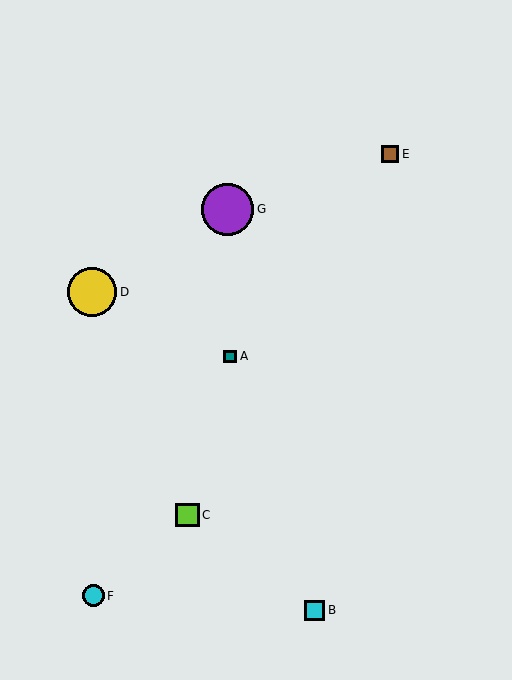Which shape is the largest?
The purple circle (labeled G) is the largest.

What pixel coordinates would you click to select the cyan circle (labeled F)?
Click at (93, 596) to select the cyan circle F.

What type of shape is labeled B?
Shape B is a cyan square.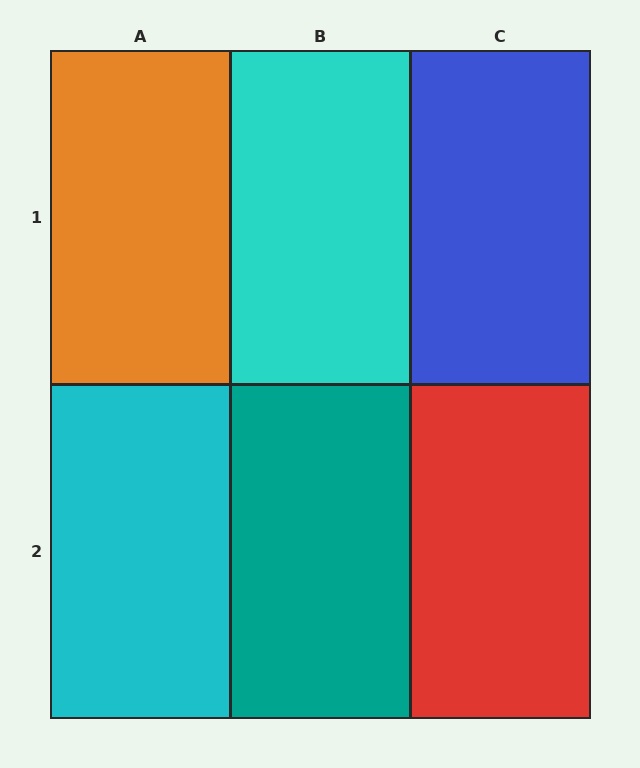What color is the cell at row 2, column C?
Red.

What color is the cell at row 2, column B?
Teal.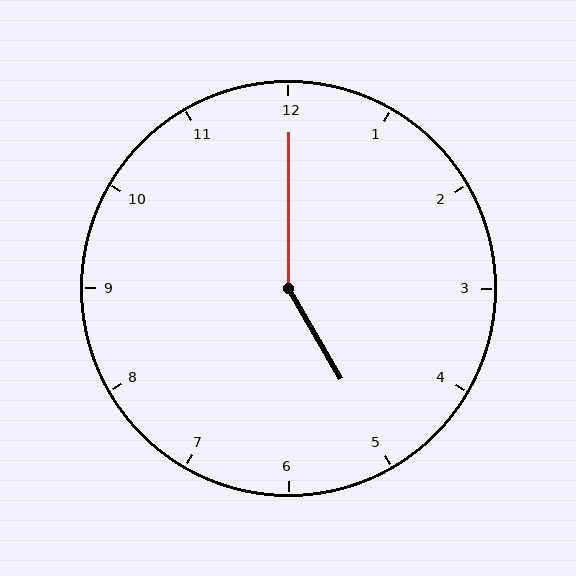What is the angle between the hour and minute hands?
Approximately 150 degrees.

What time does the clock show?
5:00.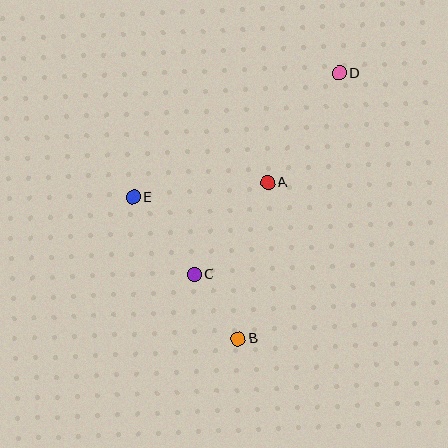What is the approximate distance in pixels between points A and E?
The distance between A and E is approximately 135 pixels.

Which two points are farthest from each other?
Points B and D are farthest from each other.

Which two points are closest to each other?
Points B and C are closest to each other.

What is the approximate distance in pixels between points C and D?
The distance between C and D is approximately 248 pixels.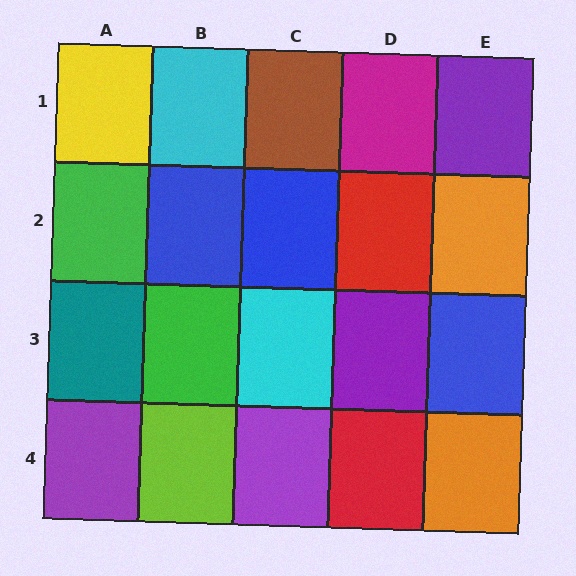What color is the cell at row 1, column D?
Magenta.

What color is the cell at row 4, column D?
Red.